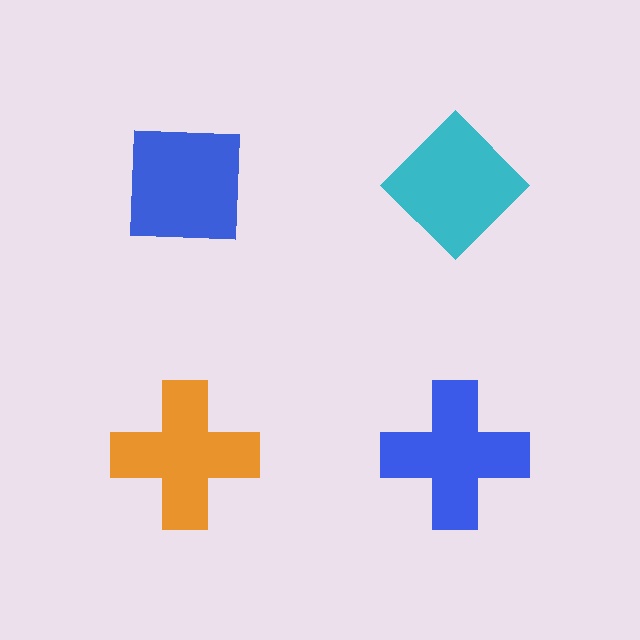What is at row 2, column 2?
A blue cross.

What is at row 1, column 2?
A cyan diamond.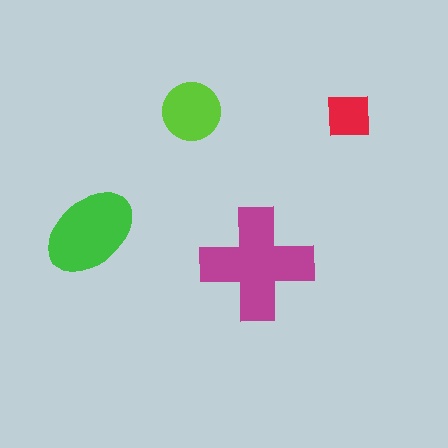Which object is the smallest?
The red square.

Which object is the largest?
The magenta cross.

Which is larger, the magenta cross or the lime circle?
The magenta cross.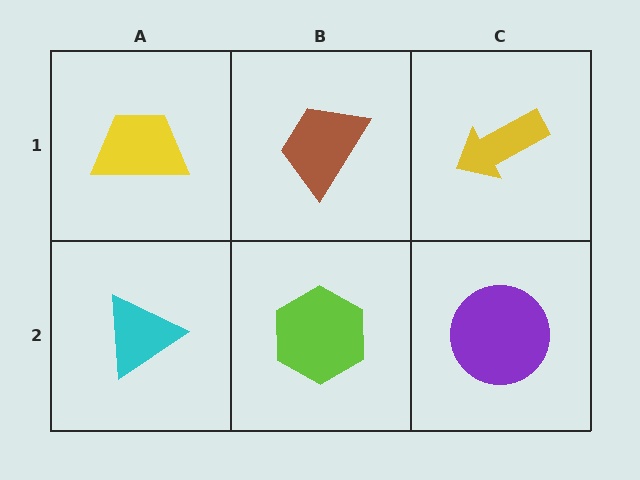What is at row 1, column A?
A yellow trapezoid.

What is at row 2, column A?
A cyan triangle.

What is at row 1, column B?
A brown trapezoid.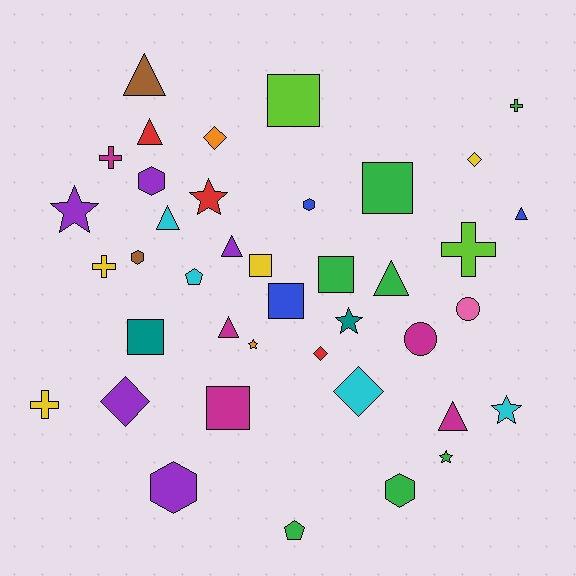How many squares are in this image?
There are 7 squares.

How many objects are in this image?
There are 40 objects.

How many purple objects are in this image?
There are 5 purple objects.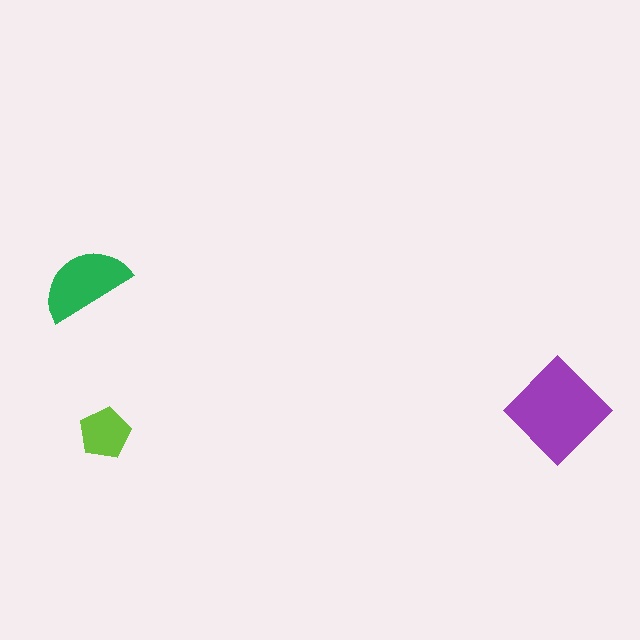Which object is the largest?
The purple diamond.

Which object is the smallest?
The lime pentagon.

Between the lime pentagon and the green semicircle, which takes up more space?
The green semicircle.